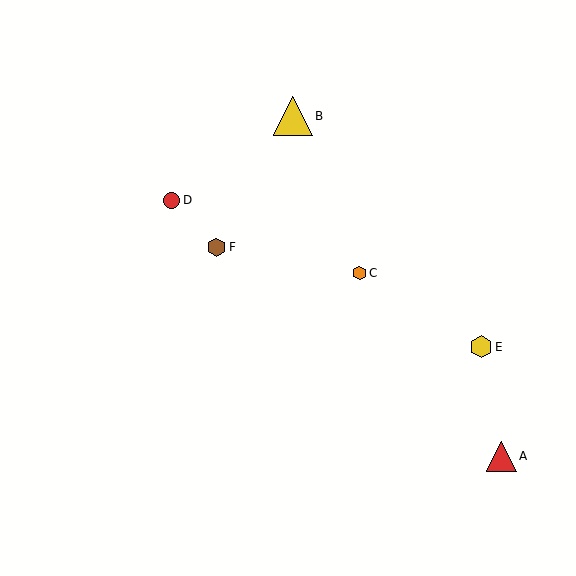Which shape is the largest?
The yellow triangle (labeled B) is the largest.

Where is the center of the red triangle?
The center of the red triangle is at (502, 456).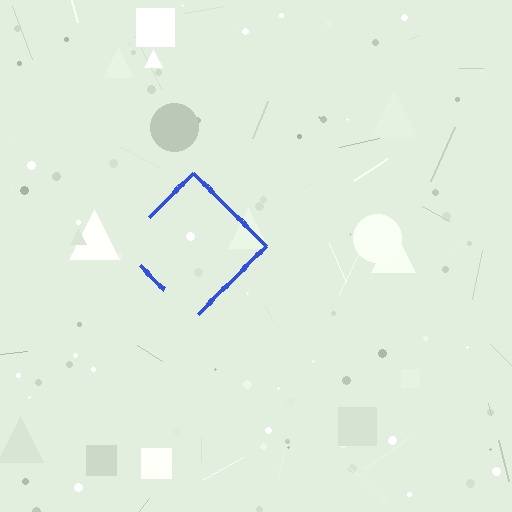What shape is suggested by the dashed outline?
The dashed outline suggests a diamond.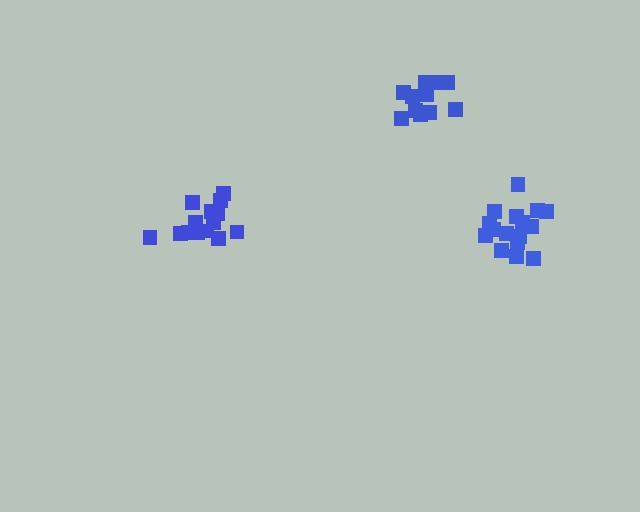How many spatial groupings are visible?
There are 3 spatial groupings.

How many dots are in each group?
Group 1: 16 dots, Group 2: 14 dots, Group 3: 12 dots (42 total).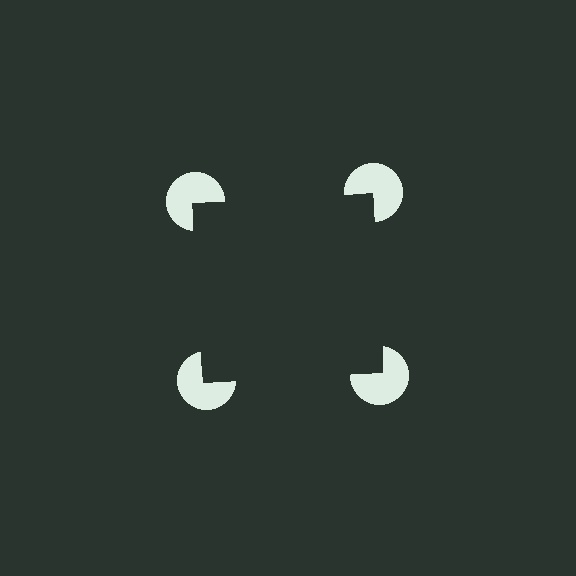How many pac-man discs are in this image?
There are 4 — one at each vertex of the illusory square.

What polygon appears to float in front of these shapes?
An illusory square — its edges are inferred from the aligned wedge cuts in the pac-man discs, not physically drawn.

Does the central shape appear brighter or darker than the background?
It typically appears slightly darker than the background, even though no actual brightness change is drawn.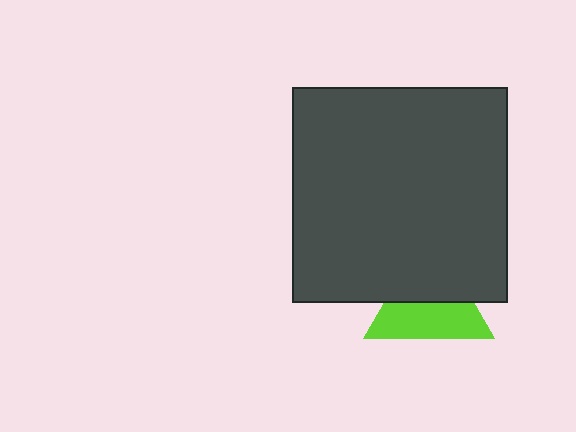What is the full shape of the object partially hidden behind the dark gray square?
The partially hidden object is a lime triangle.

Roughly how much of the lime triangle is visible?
About half of it is visible (roughly 53%).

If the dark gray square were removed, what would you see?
You would see the complete lime triangle.